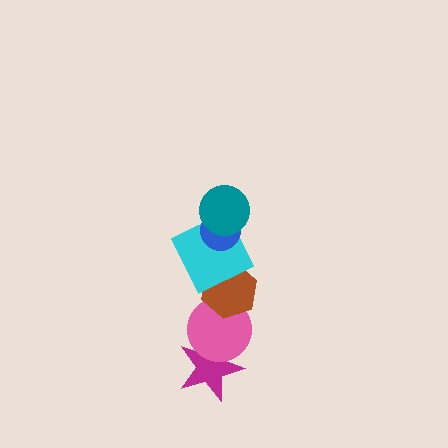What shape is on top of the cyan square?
The blue circle is on top of the cyan square.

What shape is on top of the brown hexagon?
The cyan square is on top of the brown hexagon.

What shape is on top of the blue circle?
The teal circle is on top of the blue circle.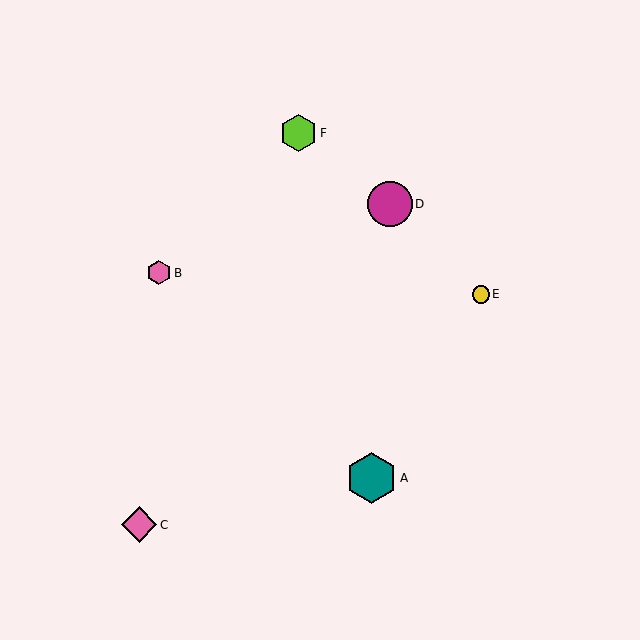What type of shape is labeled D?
Shape D is a magenta circle.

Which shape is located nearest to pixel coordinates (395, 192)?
The magenta circle (labeled D) at (390, 204) is nearest to that location.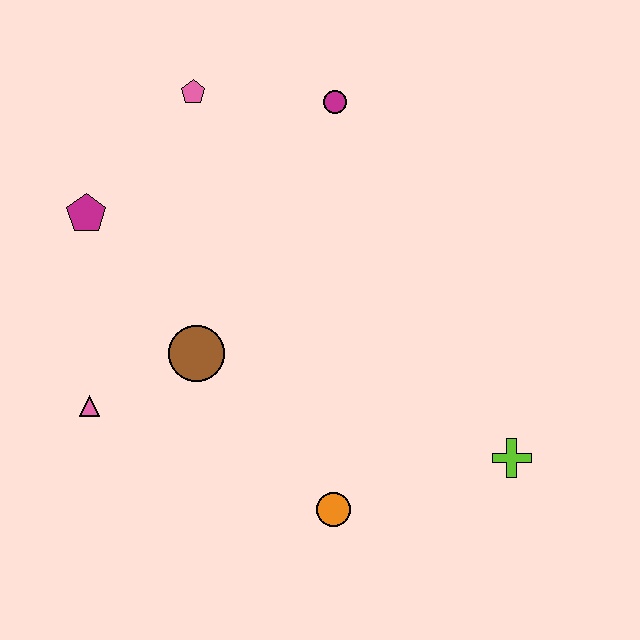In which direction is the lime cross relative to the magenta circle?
The lime cross is below the magenta circle.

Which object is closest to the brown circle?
The pink triangle is closest to the brown circle.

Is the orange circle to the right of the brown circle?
Yes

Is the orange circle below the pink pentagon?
Yes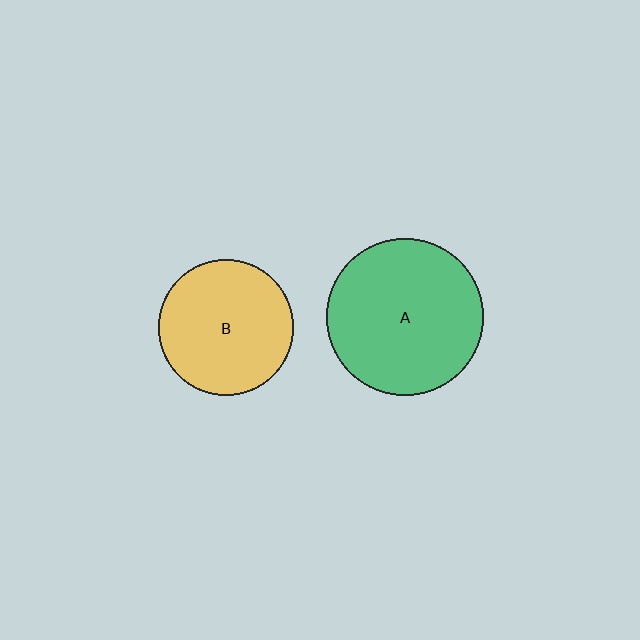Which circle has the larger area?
Circle A (green).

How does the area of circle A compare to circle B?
Approximately 1.4 times.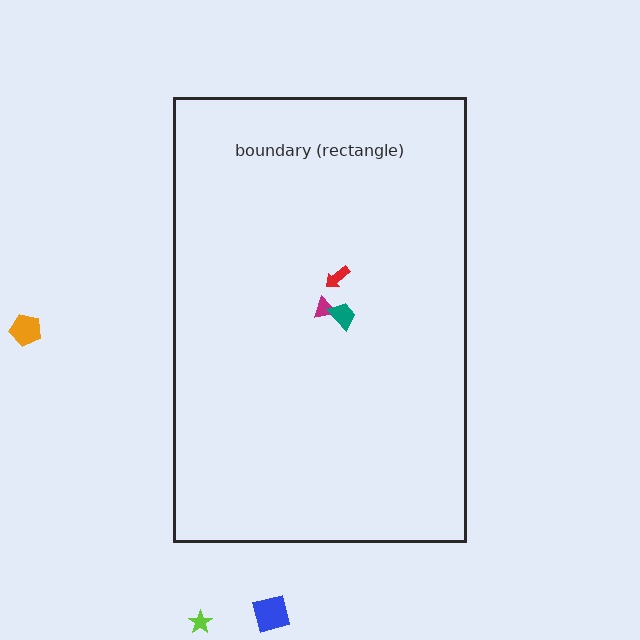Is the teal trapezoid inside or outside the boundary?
Inside.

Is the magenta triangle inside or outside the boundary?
Inside.